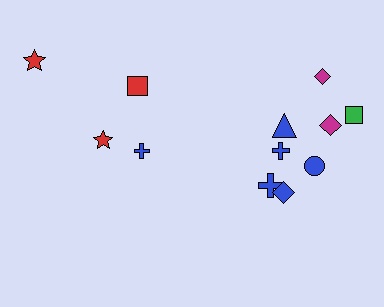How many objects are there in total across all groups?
There are 12 objects.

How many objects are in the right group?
There are 8 objects.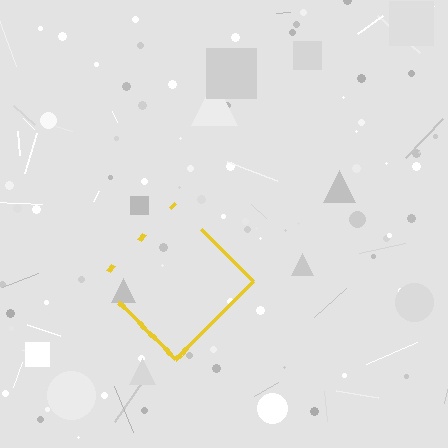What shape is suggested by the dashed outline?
The dashed outline suggests a diamond.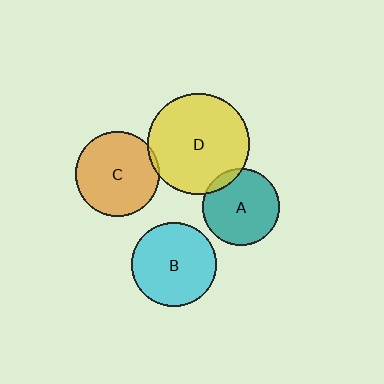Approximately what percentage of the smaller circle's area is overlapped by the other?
Approximately 5%.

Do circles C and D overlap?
Yes.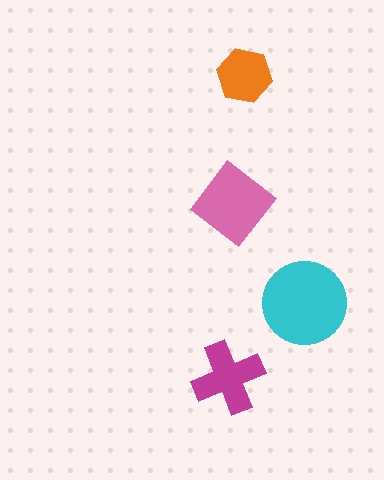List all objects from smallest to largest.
The orange hexagon, the magenta cross, the pink diamond, the cyan circle.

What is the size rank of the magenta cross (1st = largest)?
3rd.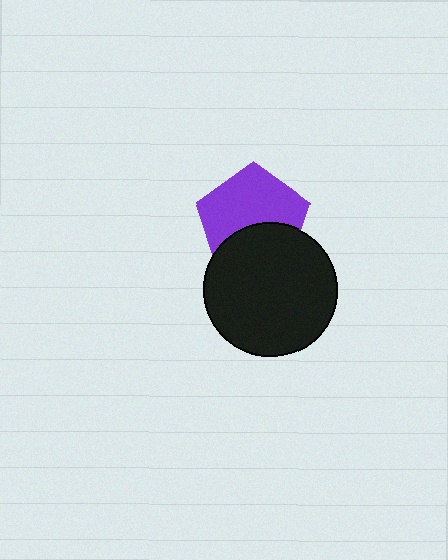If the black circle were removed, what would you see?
You would see the complete purple pentagon.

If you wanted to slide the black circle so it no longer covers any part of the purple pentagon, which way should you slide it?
Slide it down — that is the most direct way to separate the two shapes.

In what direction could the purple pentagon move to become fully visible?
The purple pentagon could move up. That would shift it out from behind the black circle entirely.